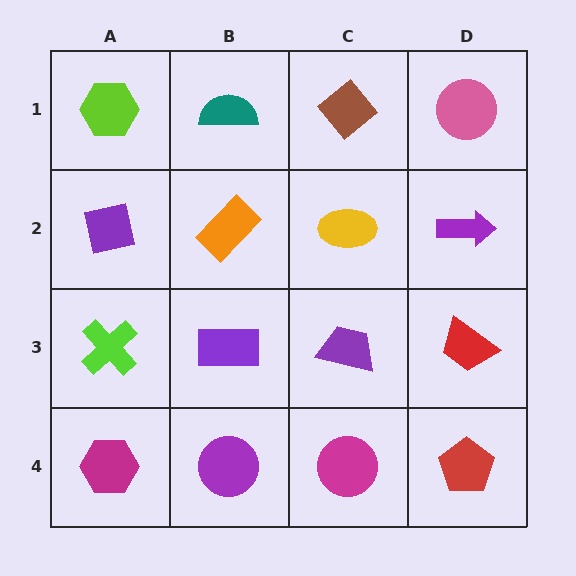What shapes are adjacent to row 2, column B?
A teal semicircle (row 1, column B), a purple rectangle (row 3, column B), a purple square (row 2, column A), a yellow ellipse (row 2, column C).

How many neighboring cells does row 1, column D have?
2.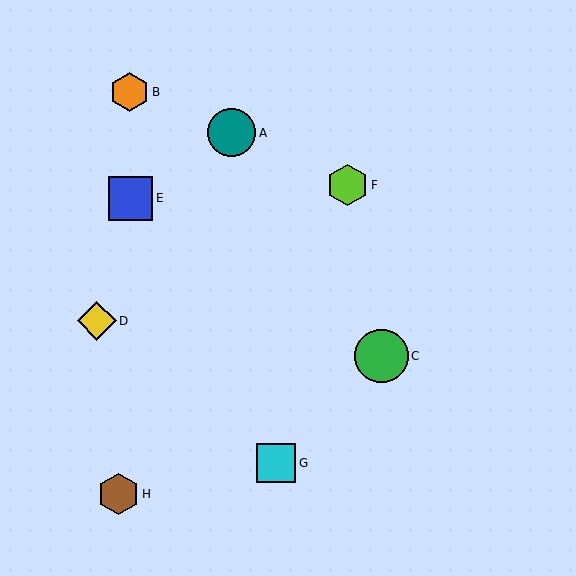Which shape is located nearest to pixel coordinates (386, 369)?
The green circle (labeled C) at (381, 356) is nearest to that location.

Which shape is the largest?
The green circle (labeled C) is the largest.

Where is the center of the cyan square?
The center of the cyan square is at (276, 463).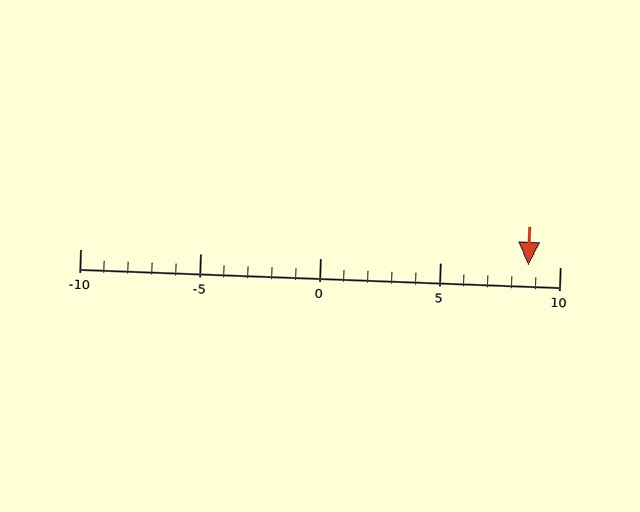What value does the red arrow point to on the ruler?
The red arrow points to approximately 9.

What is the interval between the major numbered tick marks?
The major tick marks are spaced 5 units apart.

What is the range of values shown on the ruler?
The ruler shows values from -10 to 10.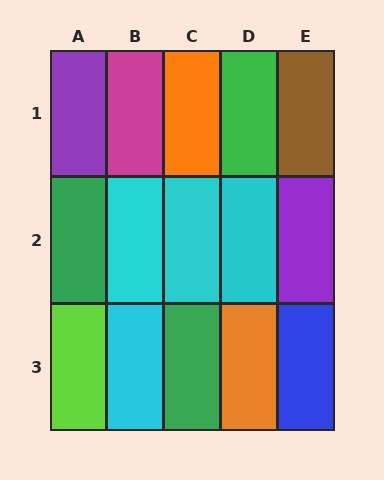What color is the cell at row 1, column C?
Orange.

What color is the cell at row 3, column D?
Orange.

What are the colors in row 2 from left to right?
Green, cyan, cyan, cyan, purple.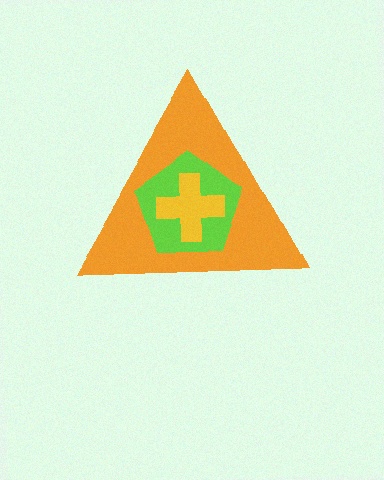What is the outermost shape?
The orange triangle.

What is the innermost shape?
The yellow cross.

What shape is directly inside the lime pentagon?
The yellow cross.